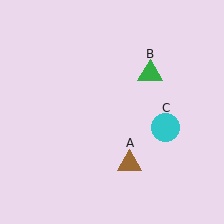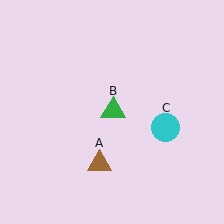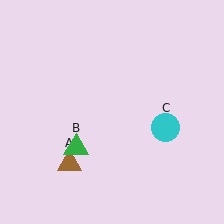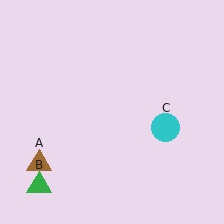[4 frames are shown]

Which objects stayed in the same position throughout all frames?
Cyan circle (object C) remained stationary.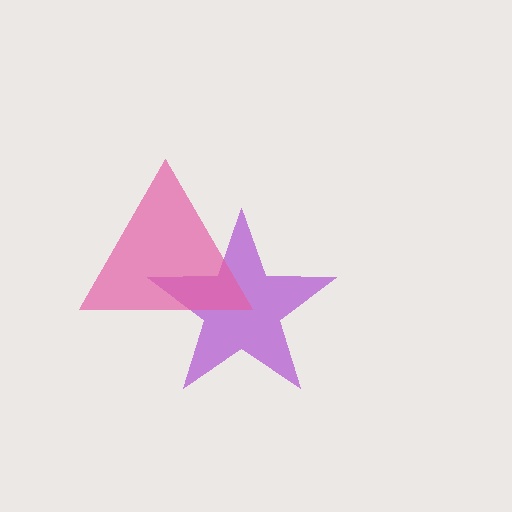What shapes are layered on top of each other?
The layered shapes are: a purple star, a pink triangle.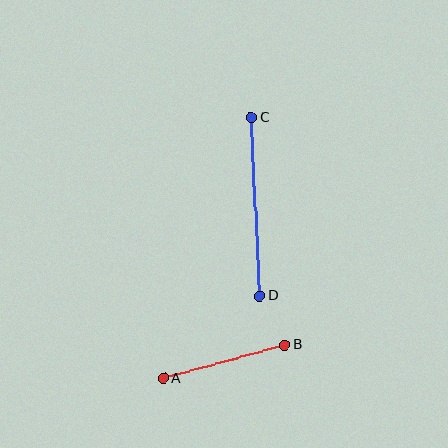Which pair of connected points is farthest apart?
Points C and D are farthest apart.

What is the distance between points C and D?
The distance is approximately 179 pixels.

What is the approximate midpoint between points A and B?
The midpoint is at approximately (224, 362) pixels.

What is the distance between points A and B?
The distance is approximately 126 pixels.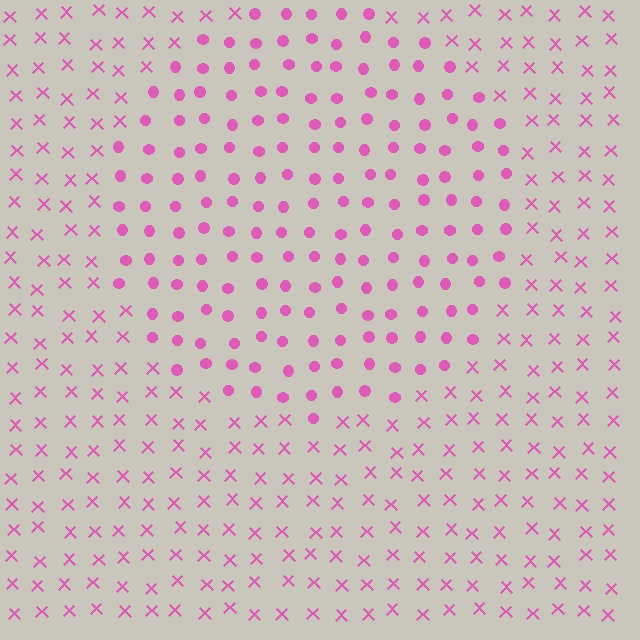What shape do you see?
I see a circle.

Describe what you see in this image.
The image is filled with small pink elements arranged in a uniform grid. A circle-shaped region contains circles, while the surrounding area contains X marks. The boundary is defined purely by the change in element shape.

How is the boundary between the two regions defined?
The boundary is defined by a change in element shape: circles inside vs. X marks outside. All elements share the same color and spacing.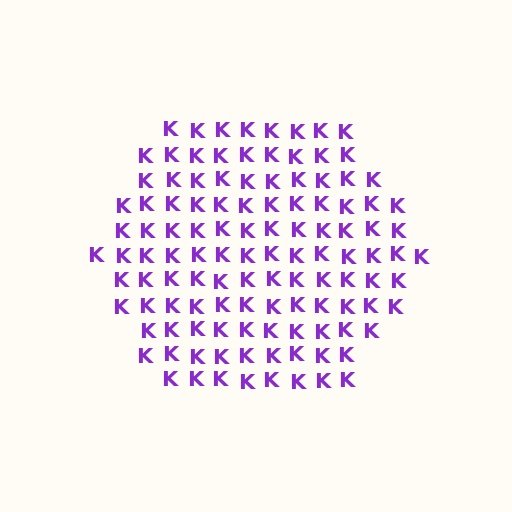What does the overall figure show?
The overall figure shows a hexagon.